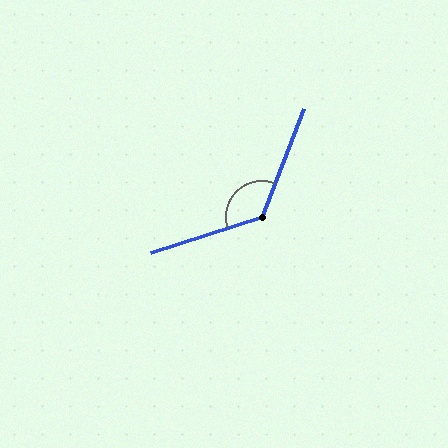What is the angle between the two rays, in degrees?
Approximately 129 degrees.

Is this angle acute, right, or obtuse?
It is obtuse.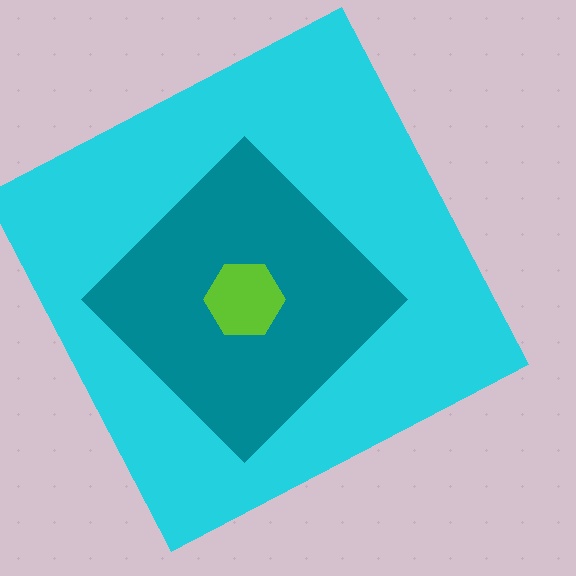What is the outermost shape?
The cyan square.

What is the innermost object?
The lime hexagon.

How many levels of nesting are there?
3.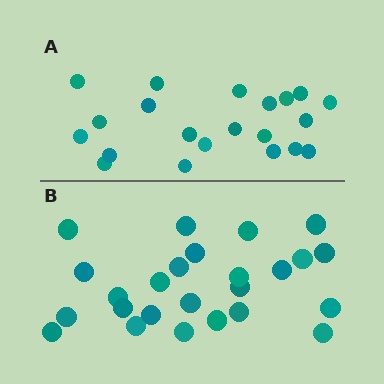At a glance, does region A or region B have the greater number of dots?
Region B (the bottom region) has more dots.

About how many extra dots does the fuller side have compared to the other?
Region B has about 4 more dots than region A.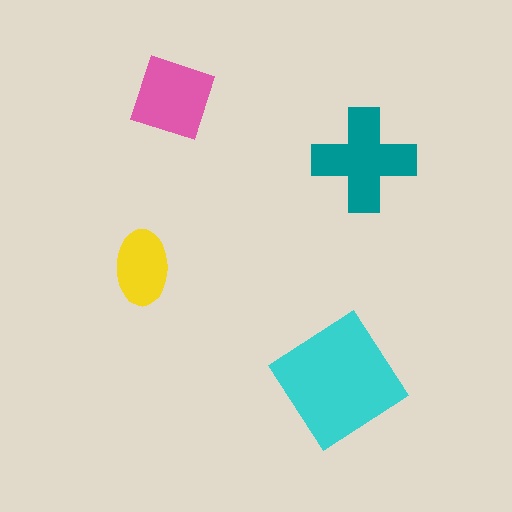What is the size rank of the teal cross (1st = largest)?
2nd.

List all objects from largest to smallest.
The cyan diamond, the teal cross, the pink diamond, the yellow ellipse.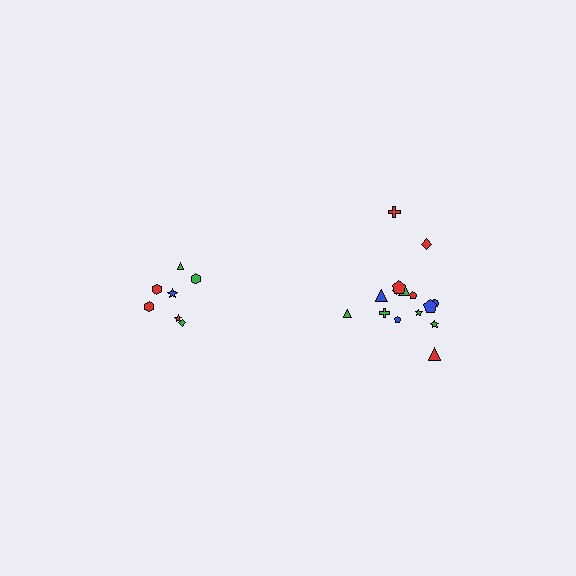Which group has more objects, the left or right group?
The right group.